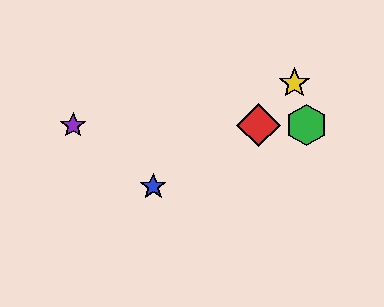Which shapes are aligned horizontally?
The red diamond, the green hexagon, the purple star are aligned horizontally.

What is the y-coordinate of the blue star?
The blue star is at y≈186.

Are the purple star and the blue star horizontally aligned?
No, the purple star is at y≈125 and the blue star is at y≈186.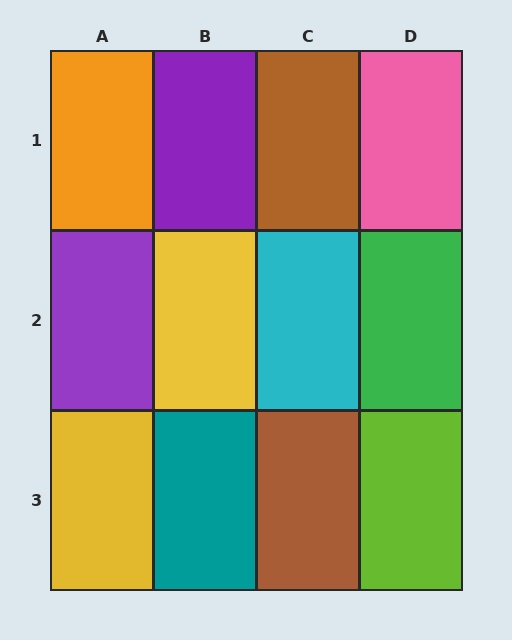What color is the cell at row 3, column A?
Yellow.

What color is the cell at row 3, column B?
Teal.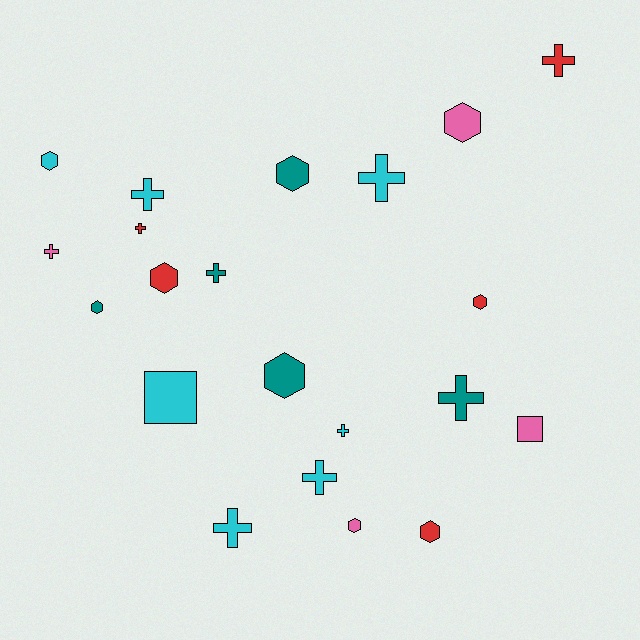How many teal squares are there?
There are no teal squares.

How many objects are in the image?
There are 21 objects.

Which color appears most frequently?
Cyan, with 7 objects.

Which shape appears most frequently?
Cross, with 10 objects.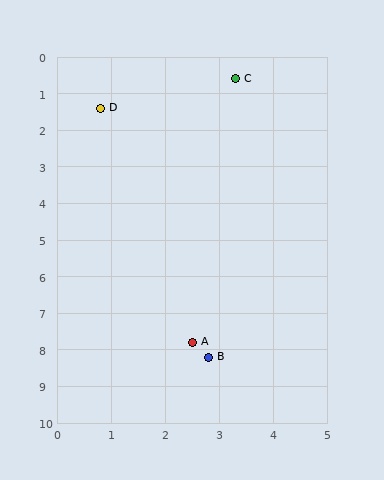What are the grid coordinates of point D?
Point D is at approximately (0.8, 1.4).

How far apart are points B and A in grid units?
Points B and A are about 0.5 grid units apart.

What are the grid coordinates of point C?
Point C is at approximately (3.3, 0.6).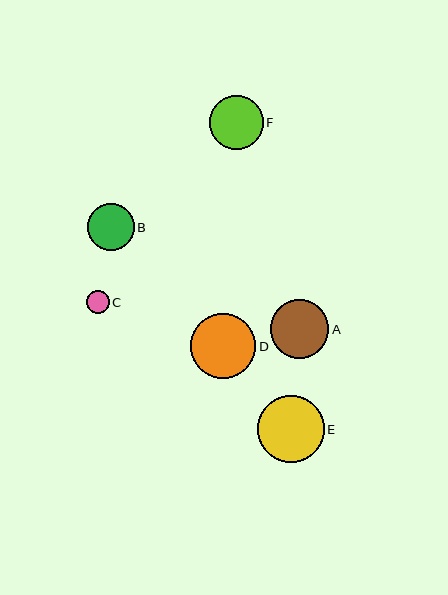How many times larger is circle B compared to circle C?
Circle B is approximately 2.1 times the size of circle C.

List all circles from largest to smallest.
From largest to smallest: E, D, A, F, B, C.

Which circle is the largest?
Circle E is the largest with a size of approximately 67 pixels.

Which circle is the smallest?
Circle C is the smallest with a size of approximately 23 pixels.